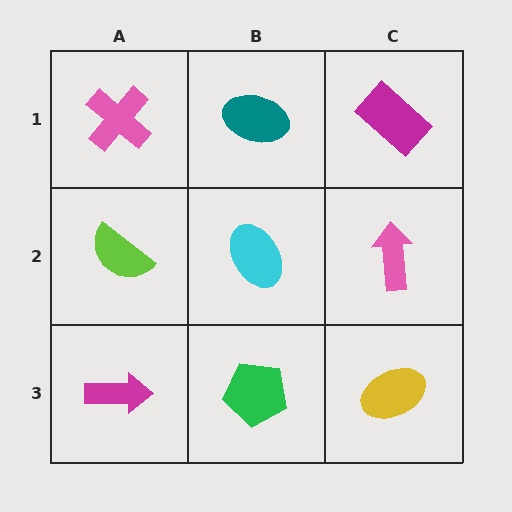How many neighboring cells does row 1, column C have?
2.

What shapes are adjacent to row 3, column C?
A pink arrow (row 2, column C), a green pentagon (row 3, column B).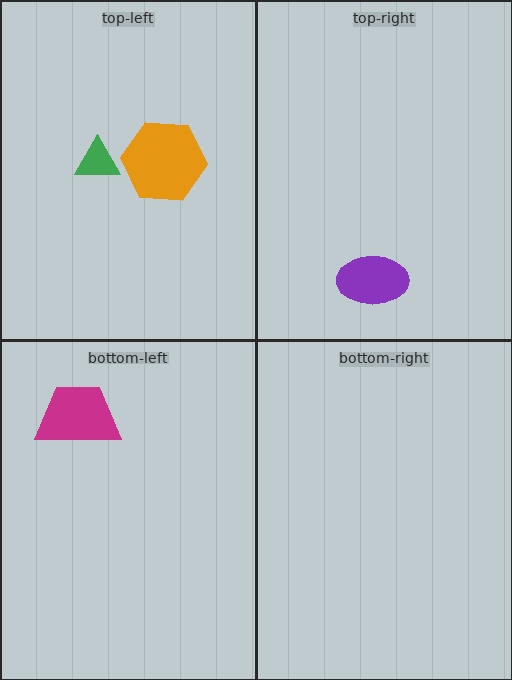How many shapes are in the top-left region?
2.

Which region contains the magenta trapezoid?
The bottom-left region.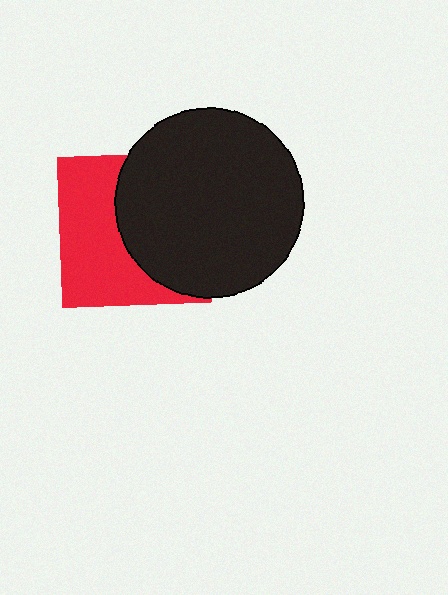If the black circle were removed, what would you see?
You would see the complete red square.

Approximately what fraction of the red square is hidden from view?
Roughly 51% of the red square is hidden behind the black circle.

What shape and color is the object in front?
The object in front is a black circle.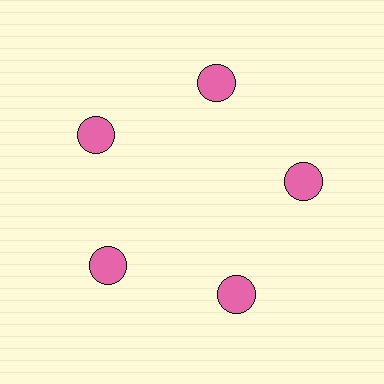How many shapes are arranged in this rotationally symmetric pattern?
There are 5 shapes, arranged in 5 groups of 1.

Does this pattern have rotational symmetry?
Yes, this pattern has 5-fold rotational symmetry. It looks the same after rotating 72 degrees around the center.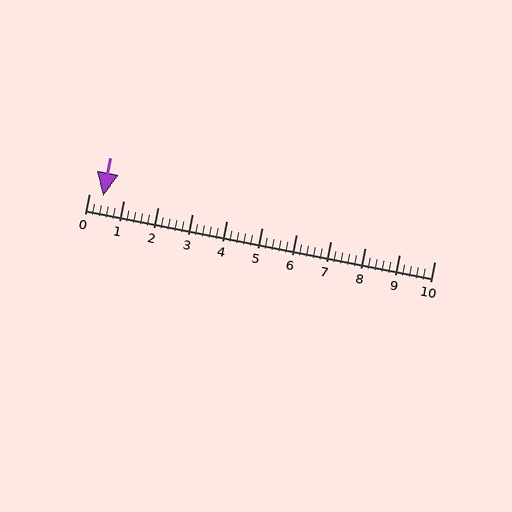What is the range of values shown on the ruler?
The ruler shows values from 0 to 10.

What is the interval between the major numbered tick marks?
The major tick marks are spaced 1 units apart.